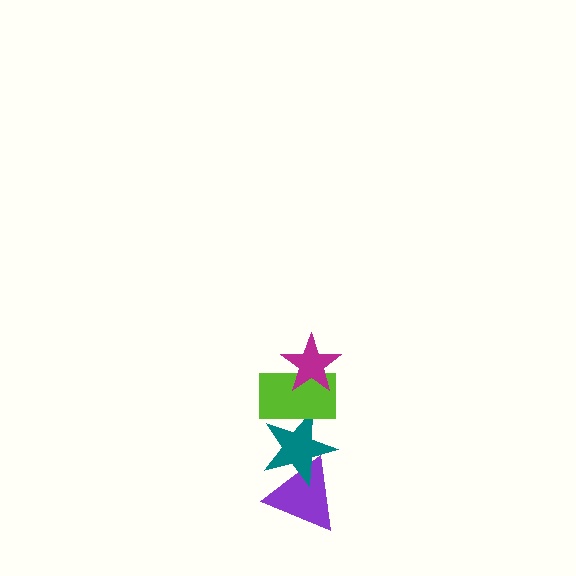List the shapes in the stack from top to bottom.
From top to bottom: the magenta star, the lime rectangle, the teal star, the purple triangle.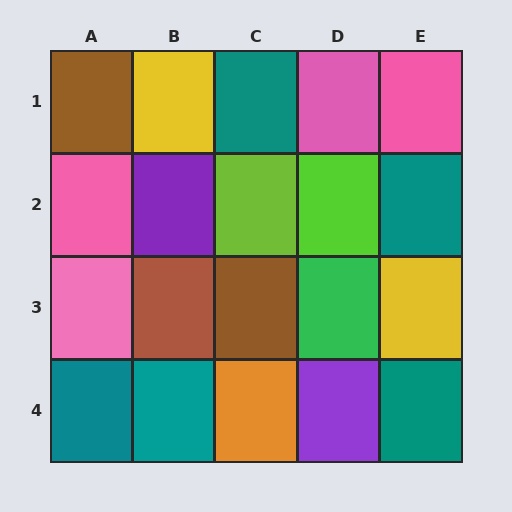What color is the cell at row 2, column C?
Lime.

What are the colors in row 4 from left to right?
Teal, teal, orange, purple, teal.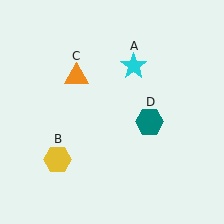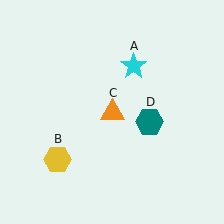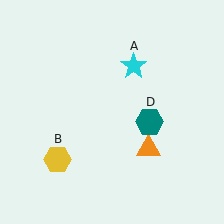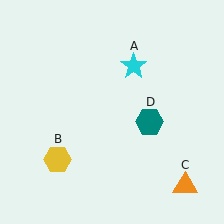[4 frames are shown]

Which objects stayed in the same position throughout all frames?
Cyan star (object A) and yellow hexagon (object B) and teal hexagon (object D) remained stationary.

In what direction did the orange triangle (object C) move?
The orange triangle (object C) moved down and to the right.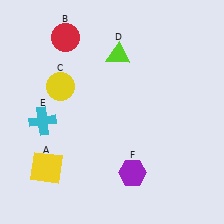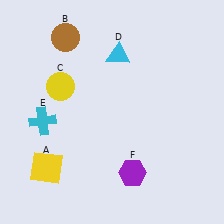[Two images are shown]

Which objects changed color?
B changed from red to brown. D changed from lime to cyan.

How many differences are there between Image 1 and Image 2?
There are 2 differences between the two images.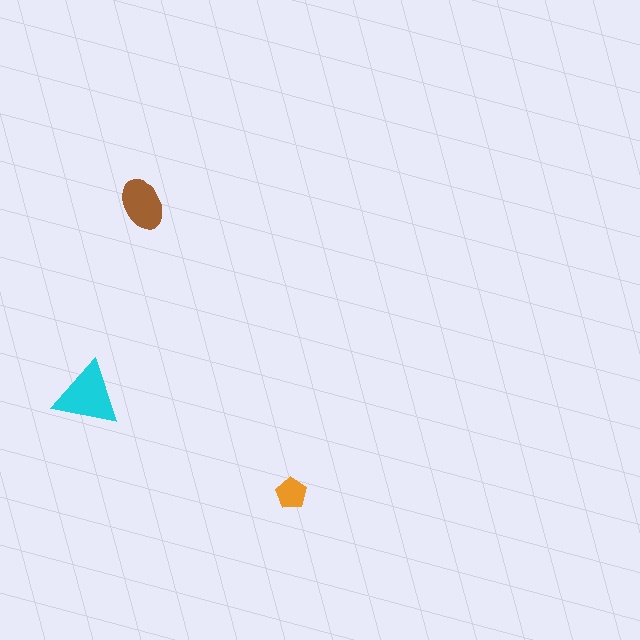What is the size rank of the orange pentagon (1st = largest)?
3rd.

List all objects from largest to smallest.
The cyan triangle, the brown ellipse, the orange pentagon.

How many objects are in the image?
There are 3 objects in the image.